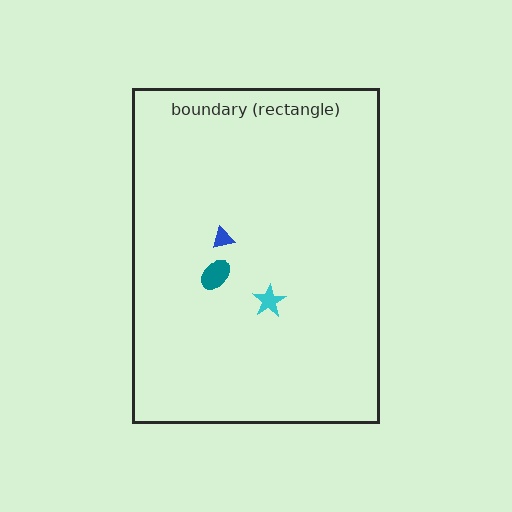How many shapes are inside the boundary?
3 inside, 0 outside.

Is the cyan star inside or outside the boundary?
Inside.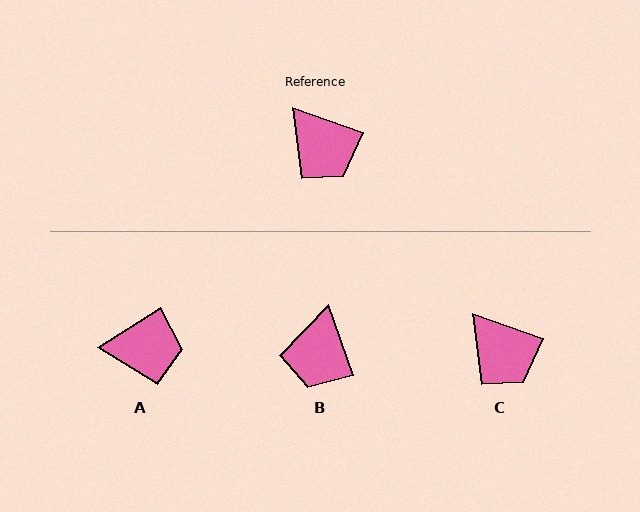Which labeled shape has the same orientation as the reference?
C.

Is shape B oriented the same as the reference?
No, it is off by about 51 degrees.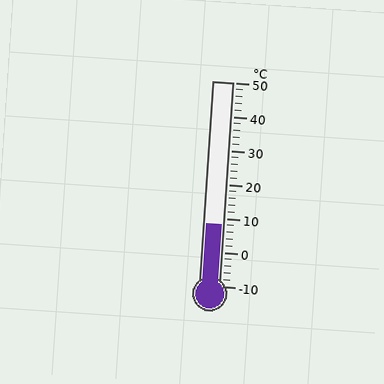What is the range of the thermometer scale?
The thermometer scale ranges from -10°C to 50°C.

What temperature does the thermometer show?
The thermometer shows approximately 8°C.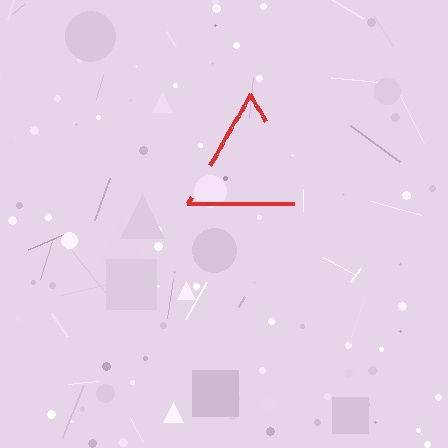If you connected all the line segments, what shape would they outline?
They would outline a triangle.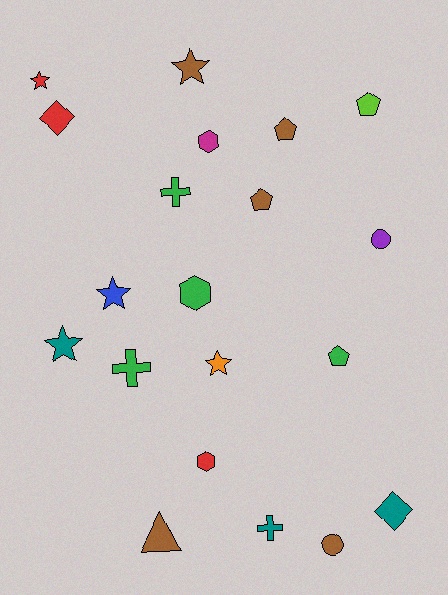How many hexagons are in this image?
There are 3 hexagons.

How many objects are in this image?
There are 20 objects.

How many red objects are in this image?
There are 3 red objects.